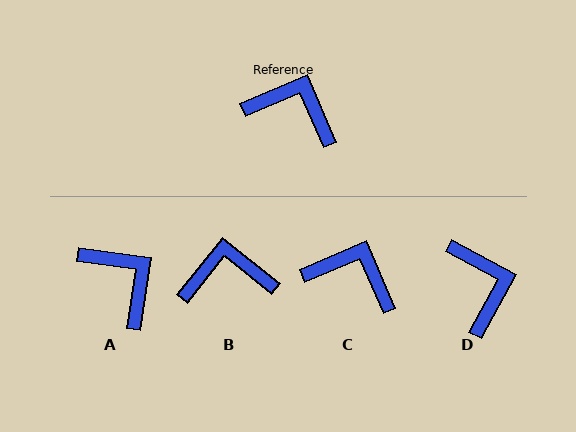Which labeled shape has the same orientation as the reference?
C.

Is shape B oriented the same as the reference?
No, it is off by about 28 degrees.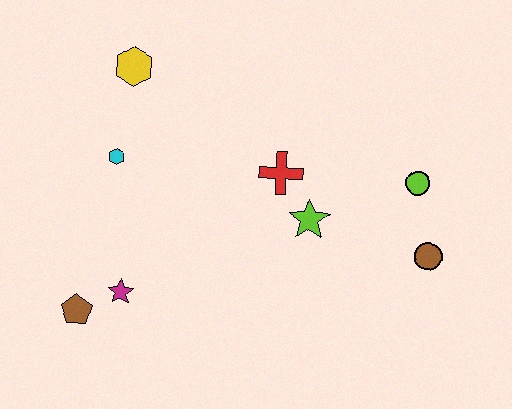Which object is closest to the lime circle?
The brown circle is closest to the lime circle.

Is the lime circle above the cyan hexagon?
No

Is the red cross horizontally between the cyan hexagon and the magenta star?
No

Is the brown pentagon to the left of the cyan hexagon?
Yes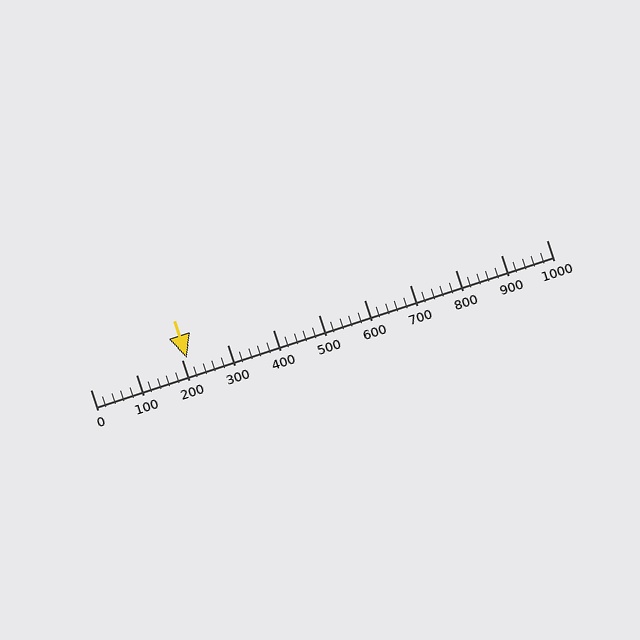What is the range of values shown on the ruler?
The ruler shows values from 0 to 1000.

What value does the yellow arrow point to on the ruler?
The yellow arrow points to approximately 211.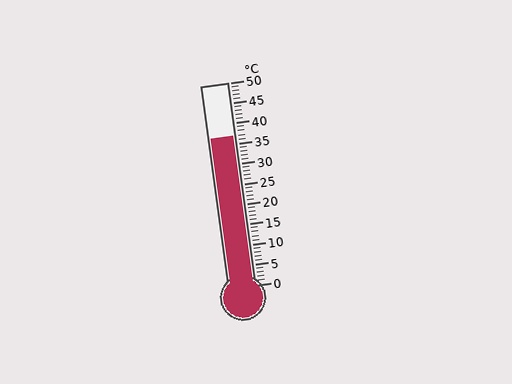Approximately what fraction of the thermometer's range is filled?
The thermometer is filled to approximately 75% of its range.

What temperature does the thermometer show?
The thermometer shows approximately 37°C.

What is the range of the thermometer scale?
The thermometer scale ranges from 0°C to 50°C.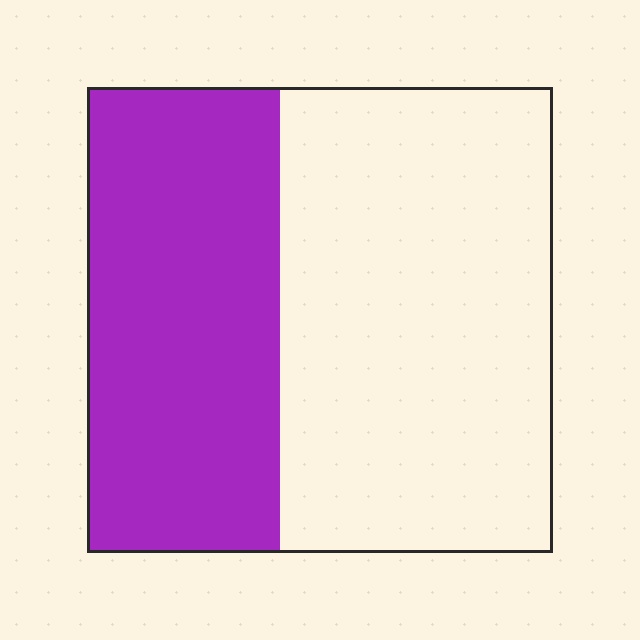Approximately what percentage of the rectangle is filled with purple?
Approximately 40%.